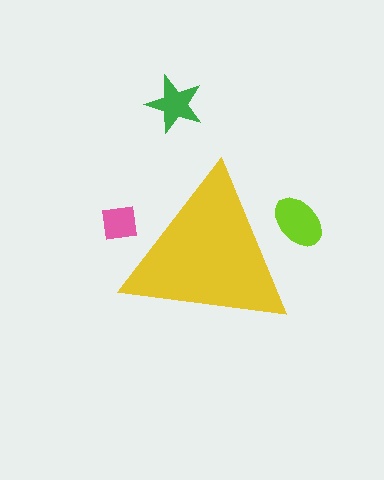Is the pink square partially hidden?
Yes, the pink square is partially hidden behind the yellow triangle.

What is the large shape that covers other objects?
A yellow triangle.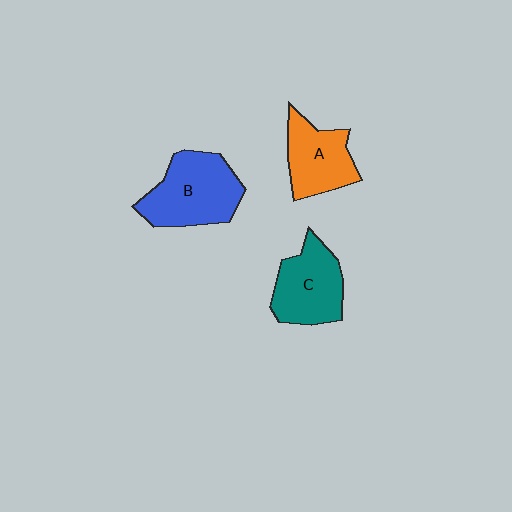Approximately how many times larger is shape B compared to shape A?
Approximately 1.3 times.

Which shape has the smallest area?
Shape A (orange).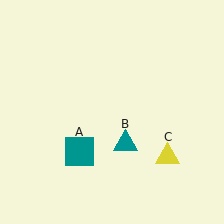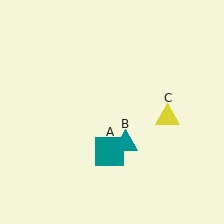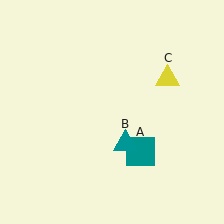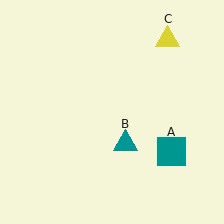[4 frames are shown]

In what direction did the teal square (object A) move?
The teal square (object A) moved right.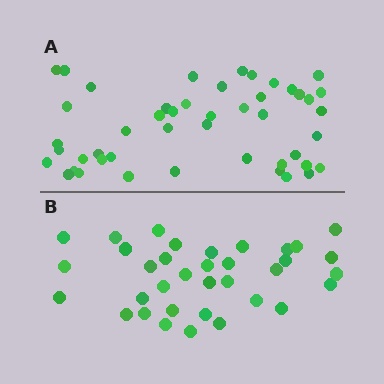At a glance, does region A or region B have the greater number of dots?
Region A (the top region) has more dots.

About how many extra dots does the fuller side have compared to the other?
Region A has roughly 12 or so more dots than region B.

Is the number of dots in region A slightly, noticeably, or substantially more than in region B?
Region A has noticeably more, but not dramatically so. The ratio is roughly 1.3 to 1.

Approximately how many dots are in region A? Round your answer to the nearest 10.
About 50 dots. (The exact count is 47, which rounds to 50.)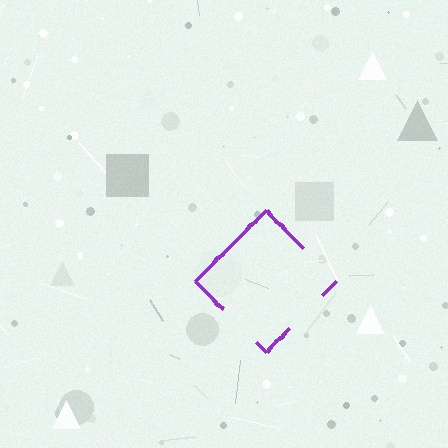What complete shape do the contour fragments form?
The contour fragments form a diamond.